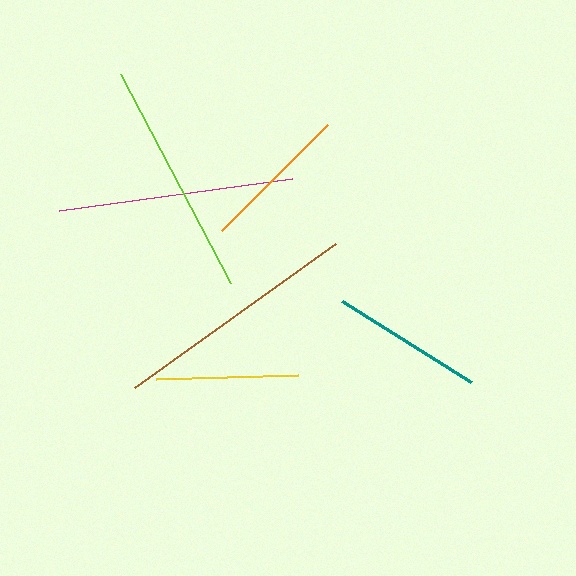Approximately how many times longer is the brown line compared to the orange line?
The brown line is approximately 1.6 times the length of the orange line.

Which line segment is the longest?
The brown line is the longest at approximately 247 pixels.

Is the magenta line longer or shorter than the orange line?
The magenta line is longer than the orange line.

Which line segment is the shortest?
The yellow line is the shortest at approximately 142 pixels.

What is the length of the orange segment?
The orange segment is approximately 150 pixels long.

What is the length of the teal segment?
The teal segment is approximately 152 pixels long.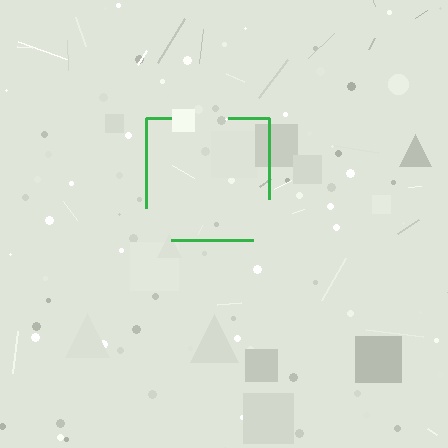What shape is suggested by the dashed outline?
The dashed outline suggests a square.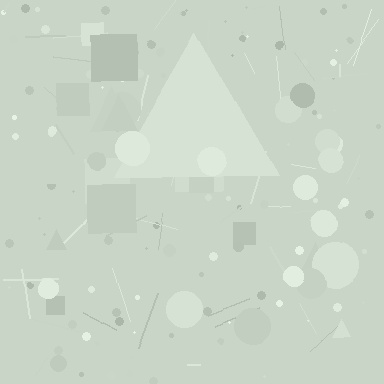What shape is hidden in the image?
A triangle is hidden in the image.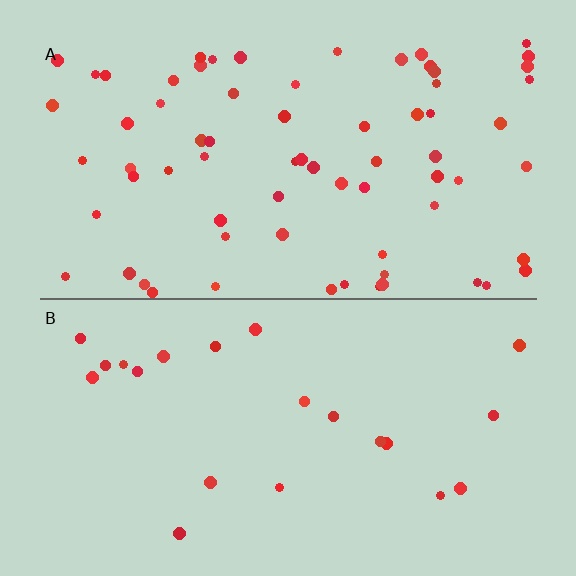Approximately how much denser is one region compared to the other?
Approximately 3.2× — region A over region B.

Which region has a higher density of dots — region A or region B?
A (the top).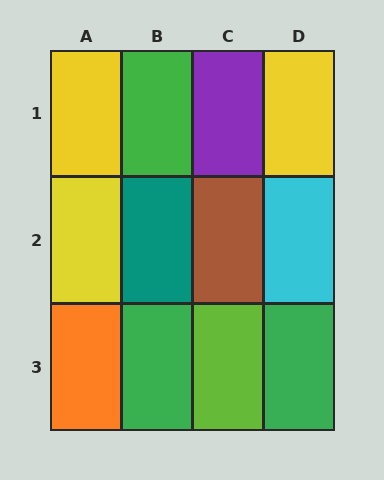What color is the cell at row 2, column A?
Yellow.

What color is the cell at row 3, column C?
Lime.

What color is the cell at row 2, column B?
Teal.